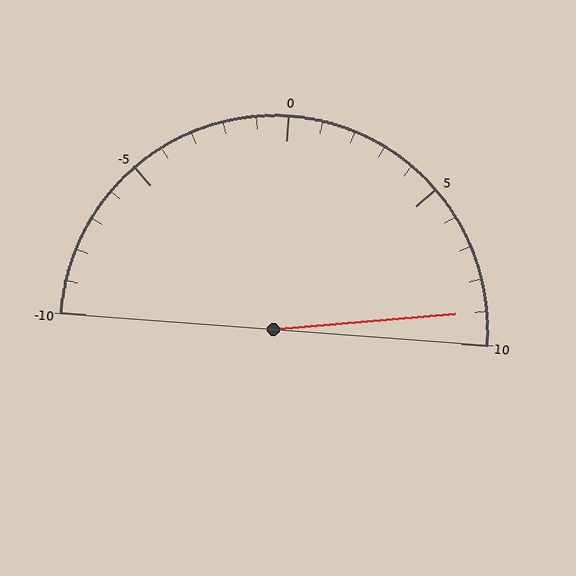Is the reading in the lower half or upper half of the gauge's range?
The reading is in the upper half of the range (-10 to 10).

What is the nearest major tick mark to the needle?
The nearest major tick mark is 10.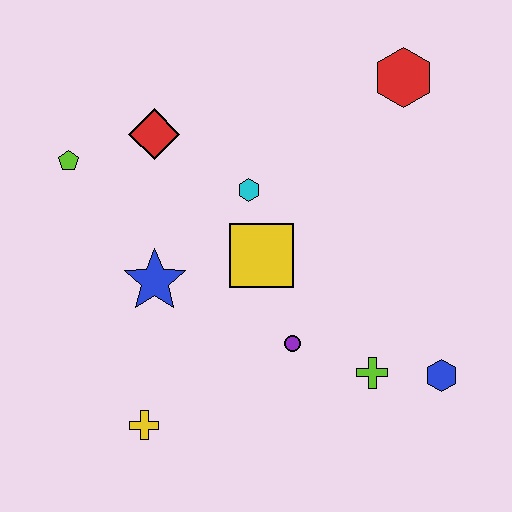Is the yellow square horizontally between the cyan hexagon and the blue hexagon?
Yes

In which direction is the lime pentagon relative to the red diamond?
The lime pentagon is to the left of the red diamond.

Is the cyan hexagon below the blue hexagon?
No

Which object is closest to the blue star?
The yellow square is closest to the blue star.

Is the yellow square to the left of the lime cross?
Yes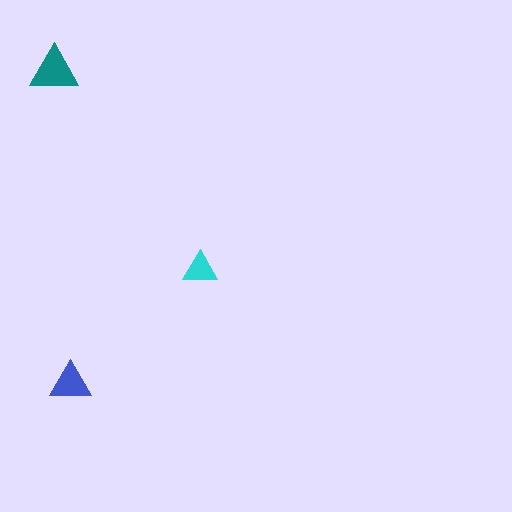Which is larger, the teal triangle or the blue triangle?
The teal one.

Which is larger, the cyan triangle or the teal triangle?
The teal one.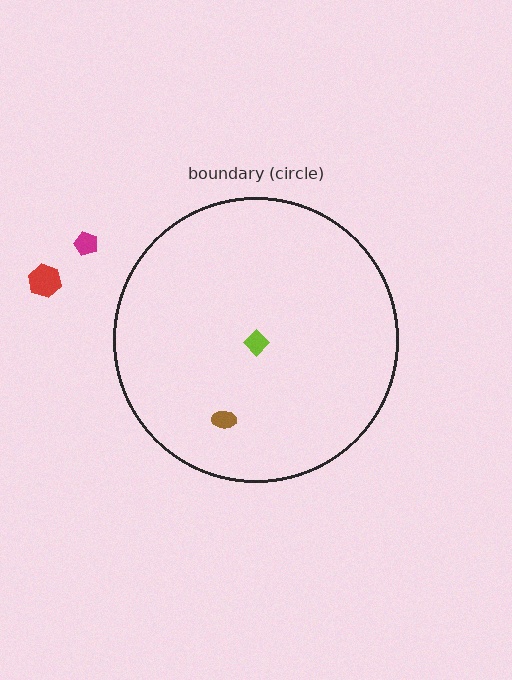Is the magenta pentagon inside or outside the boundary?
Outside.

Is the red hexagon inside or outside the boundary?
Outside.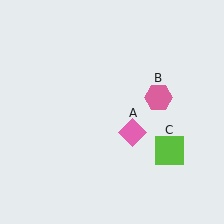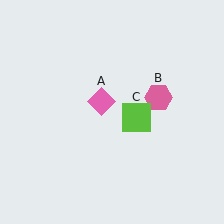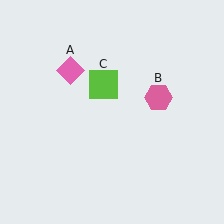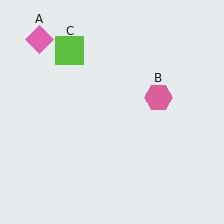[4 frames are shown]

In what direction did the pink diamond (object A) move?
The pink diamond (object A) moved up and to the left.